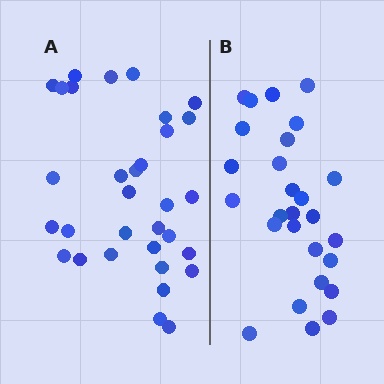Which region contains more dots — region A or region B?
Region A (the left region) has more dots.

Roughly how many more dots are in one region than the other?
Region A has about 5 more dots than region B.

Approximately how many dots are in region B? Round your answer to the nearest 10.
About 30 dots. (The exact count is 27, which rounds to 30.)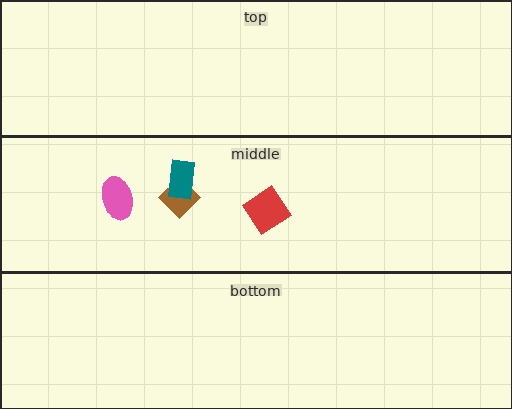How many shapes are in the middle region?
4.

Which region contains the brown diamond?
The middle region.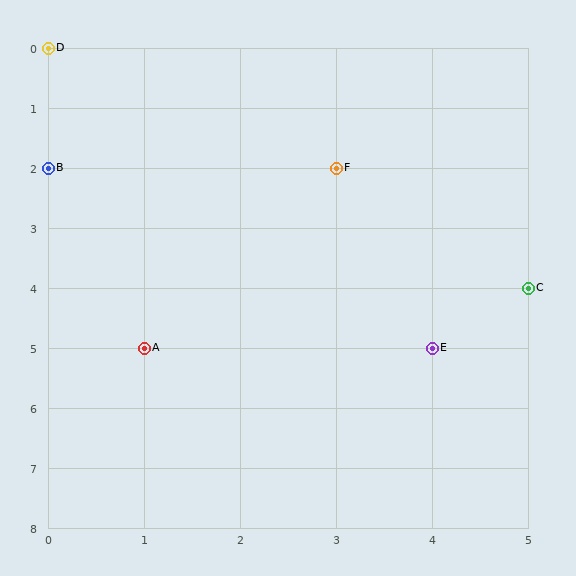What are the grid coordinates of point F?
Point F is at grid coordinates (3, 2).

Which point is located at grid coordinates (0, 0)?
Point D is at (0, 0).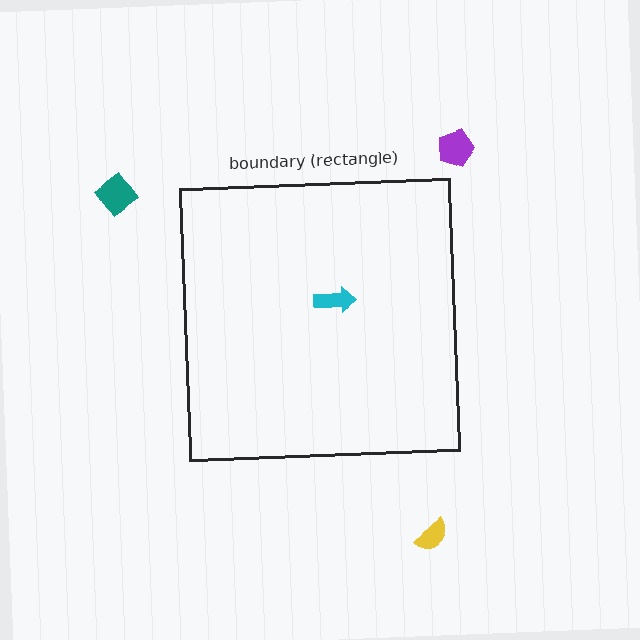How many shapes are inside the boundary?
1 inside, 3 outside.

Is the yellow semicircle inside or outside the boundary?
Outside.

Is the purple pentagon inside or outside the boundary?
Outside.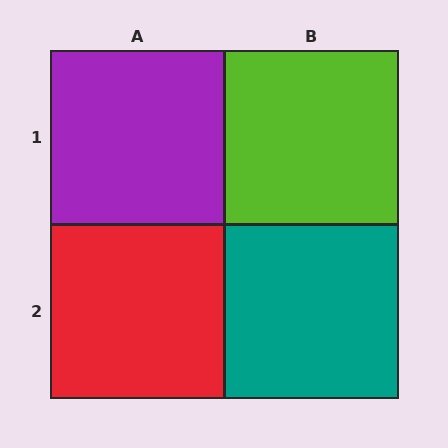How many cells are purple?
1 cell is purple.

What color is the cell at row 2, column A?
Red.